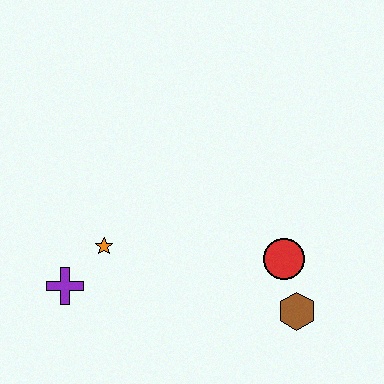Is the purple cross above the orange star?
No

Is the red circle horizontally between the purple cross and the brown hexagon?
Yes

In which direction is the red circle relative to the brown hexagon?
The red circle is above the brown hexagon.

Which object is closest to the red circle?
The brown hexagon is closest to the red circle.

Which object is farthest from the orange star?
The brown hexagon is farthest from the orange star.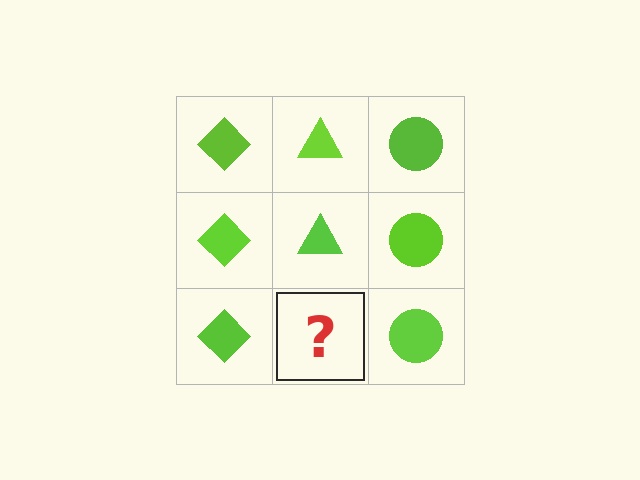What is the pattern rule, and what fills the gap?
The rule is that each column has a consistent shape. The gap should be filled with a lime triangle.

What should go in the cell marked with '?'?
The missing cell should contain a lime triangle.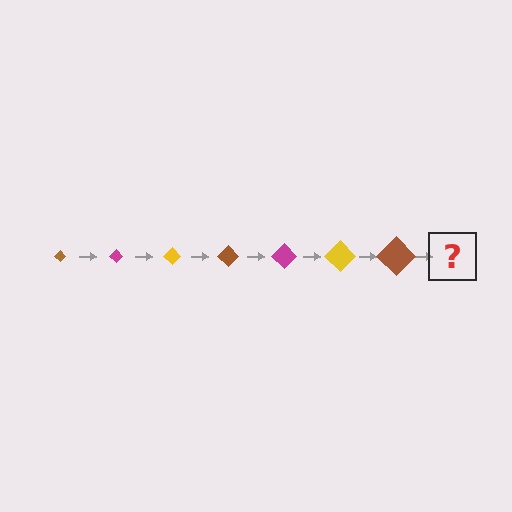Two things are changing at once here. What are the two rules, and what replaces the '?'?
The two rules are that the diamond grows larger each step and the color cycles through brown, magenta, and yellow. The '?' should be a magenta diamond, larger than the previous one.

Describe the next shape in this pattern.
It should be a magenta diamond, larger than the previous one.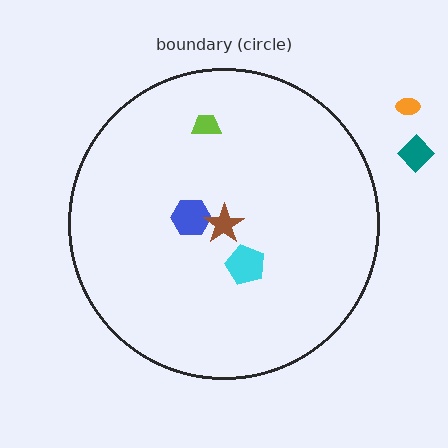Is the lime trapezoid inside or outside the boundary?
Inside.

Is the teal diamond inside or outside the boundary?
Outside.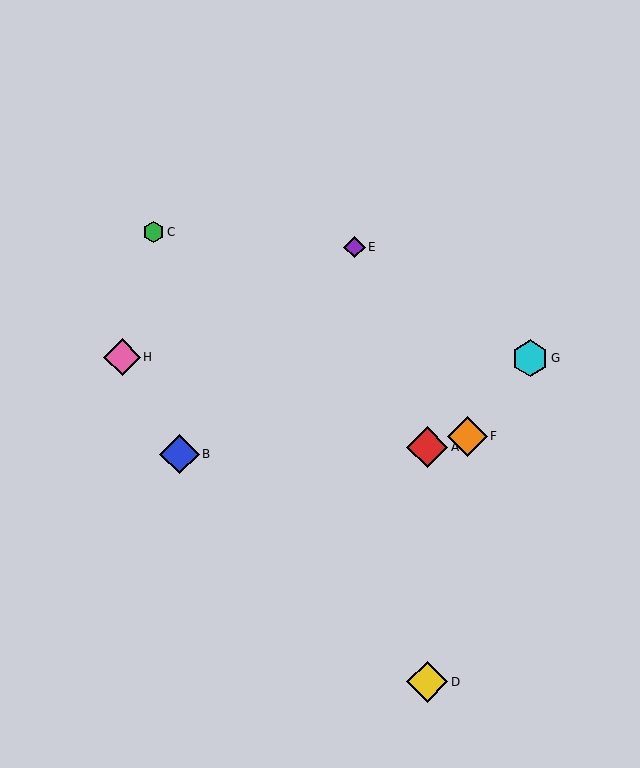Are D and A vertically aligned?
Yes, both are at x≈427.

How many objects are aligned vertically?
2 objects (A, D) are aligned vertically.